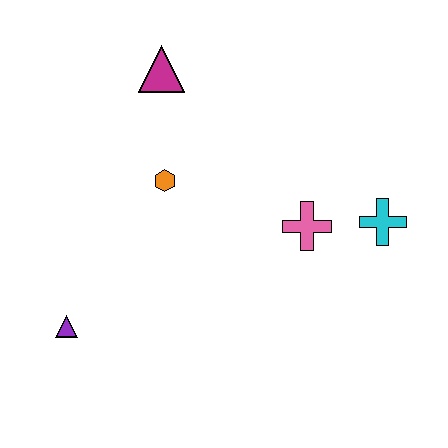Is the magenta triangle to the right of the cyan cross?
No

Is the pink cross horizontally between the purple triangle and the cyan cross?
Yes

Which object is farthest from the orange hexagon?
The cyan cross is farthest from the orange hexagon.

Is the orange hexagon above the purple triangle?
Yes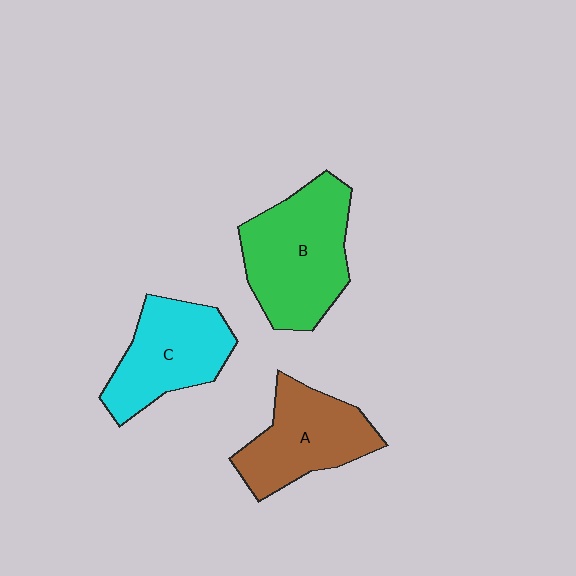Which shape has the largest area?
Shape B (green).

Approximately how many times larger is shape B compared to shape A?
Approximately 1.3 times.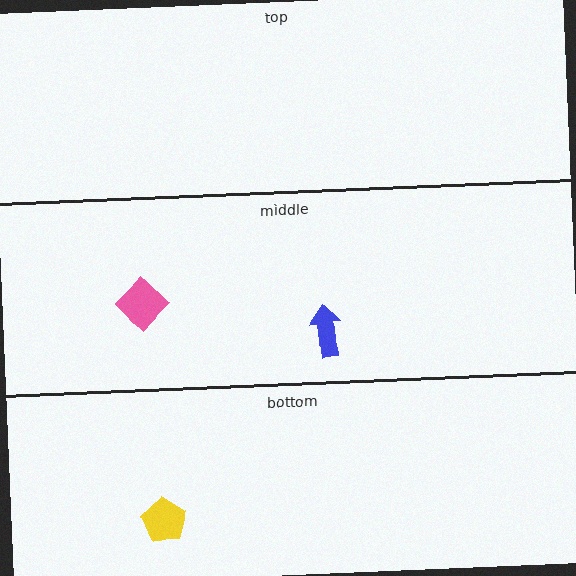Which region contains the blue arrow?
The middle region.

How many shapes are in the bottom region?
1.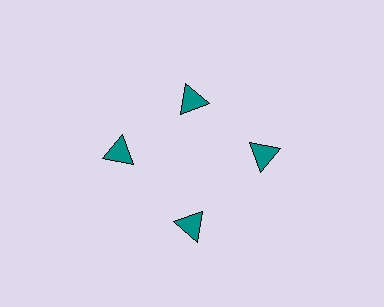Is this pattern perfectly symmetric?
No. The 4 teal triangles are arranged in a ring, but one element near the 12 o'clock position is pulled inward toward the center, breaking the 4-fold rotational symmetry.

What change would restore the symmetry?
The symmetry would be restored by moving it outward, back onto the ring so that all 4 triangles sit at equal angles and equal distance from the center.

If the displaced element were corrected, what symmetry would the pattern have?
It would have 4-fold rotational symmetry — the pattern would map onto itself every 90 degrees.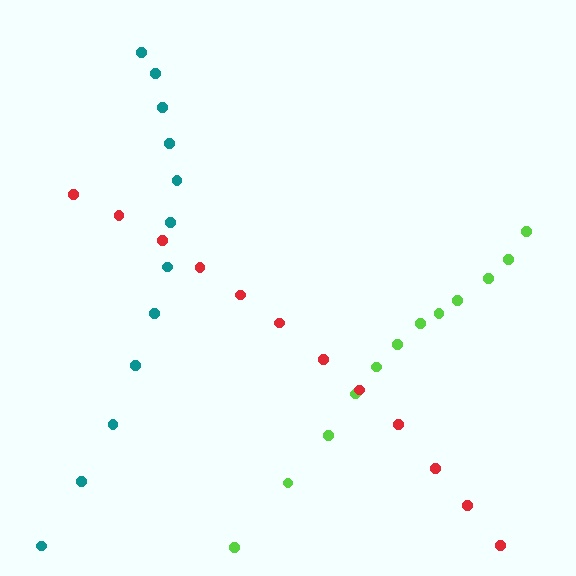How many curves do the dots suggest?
There are 3 distinct paths.